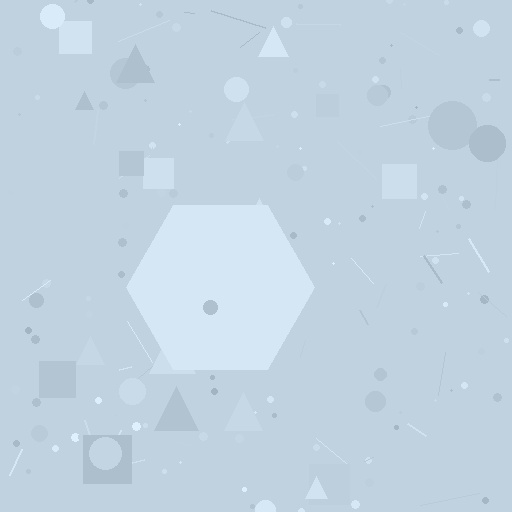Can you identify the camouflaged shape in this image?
The camouflaged shape is a hexagon.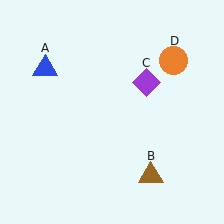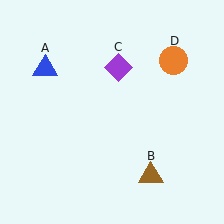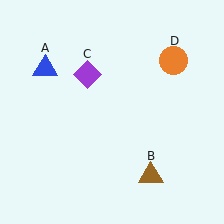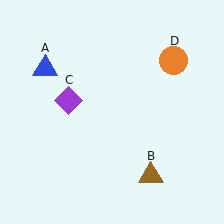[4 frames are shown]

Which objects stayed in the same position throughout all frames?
Blue triangle (object A) and brown triangle (object B) and orange circle (object D) remained stationary.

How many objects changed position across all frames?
1 object changed position: purple diamond (object C).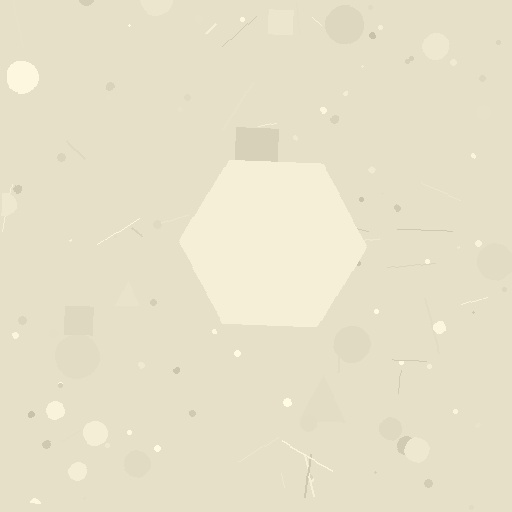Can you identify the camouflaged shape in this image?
The camouflaged shape is a hexagon.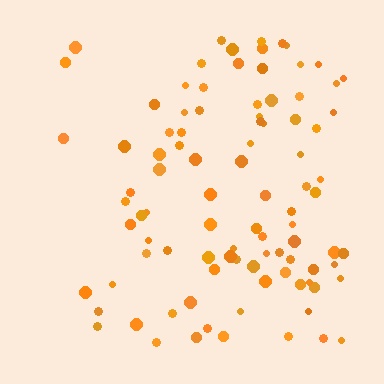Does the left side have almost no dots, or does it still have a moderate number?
Still a moderate number, just noticeably fewer than the right.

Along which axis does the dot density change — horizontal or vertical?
Horizontal.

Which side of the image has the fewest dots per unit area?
The left.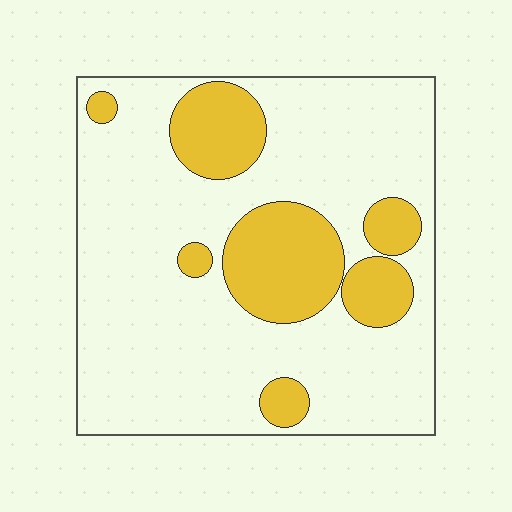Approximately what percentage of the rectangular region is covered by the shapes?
Approximately 25%.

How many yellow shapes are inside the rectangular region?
7.